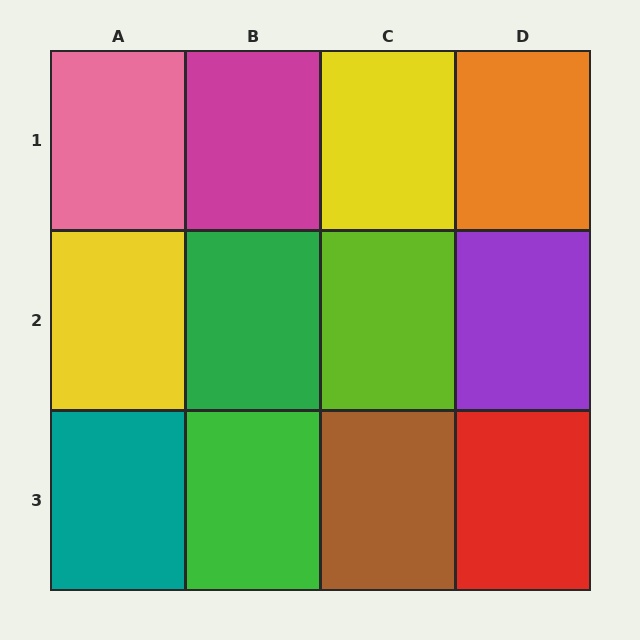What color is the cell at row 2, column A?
Yellow.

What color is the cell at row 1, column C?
Yellow.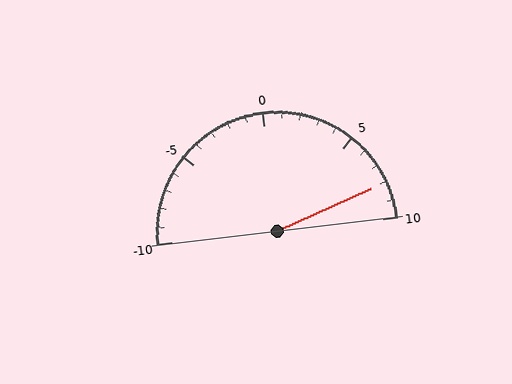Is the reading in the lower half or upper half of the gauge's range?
The reading is in the upper half of the range (-10 to 10).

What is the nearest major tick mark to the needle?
The nearest major tick mark is 10.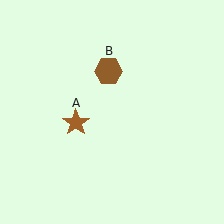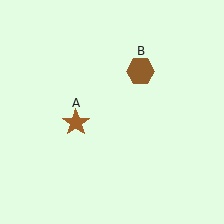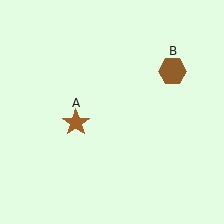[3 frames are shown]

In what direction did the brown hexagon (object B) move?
The brown hexagon (object B) moved right.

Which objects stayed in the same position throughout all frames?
Brown star (object A) remained stationary.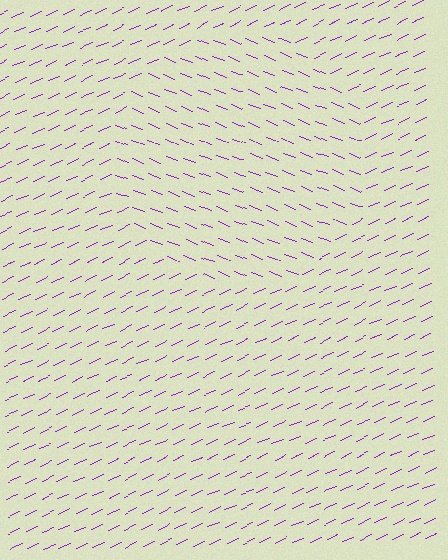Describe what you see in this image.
The image is filled with small purple line segments. A circle region in the image has lines oriented differently from the surrounding lines, creating a visible texture boundary.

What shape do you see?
I see a circle.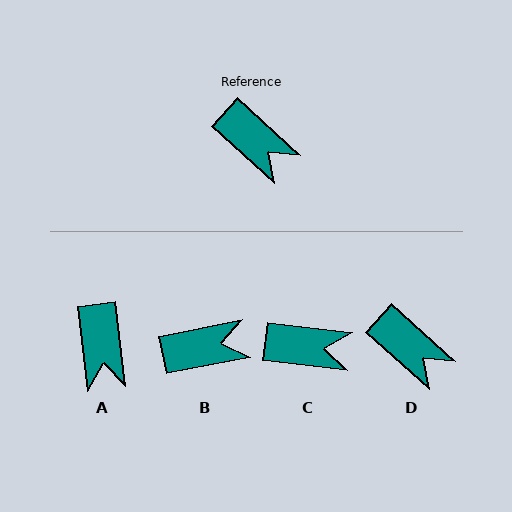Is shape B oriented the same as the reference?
No, it is off by about 54 degrees.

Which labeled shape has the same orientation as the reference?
D.